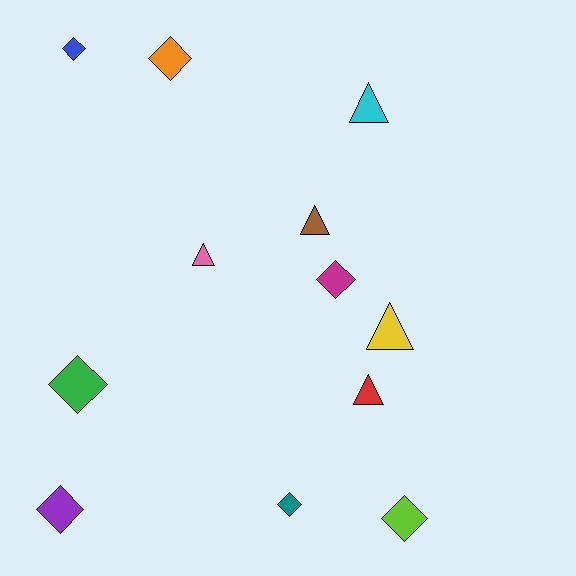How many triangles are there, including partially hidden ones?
There are 5 triangles.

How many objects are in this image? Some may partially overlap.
There are 12 objects.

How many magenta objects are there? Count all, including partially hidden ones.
There is 1 magenta object.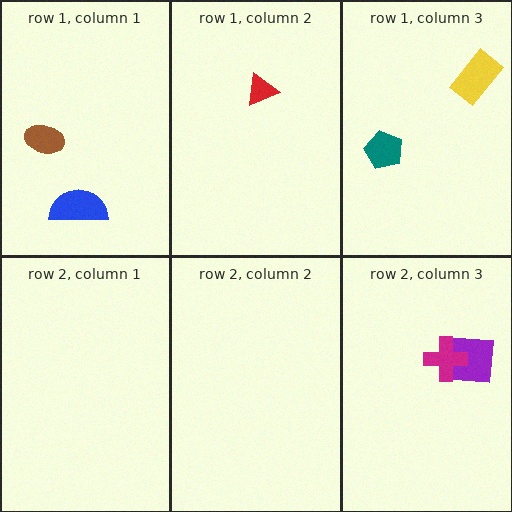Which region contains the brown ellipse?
The row 1, column 1 region.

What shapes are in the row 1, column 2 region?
The red triangle.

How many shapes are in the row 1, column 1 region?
2.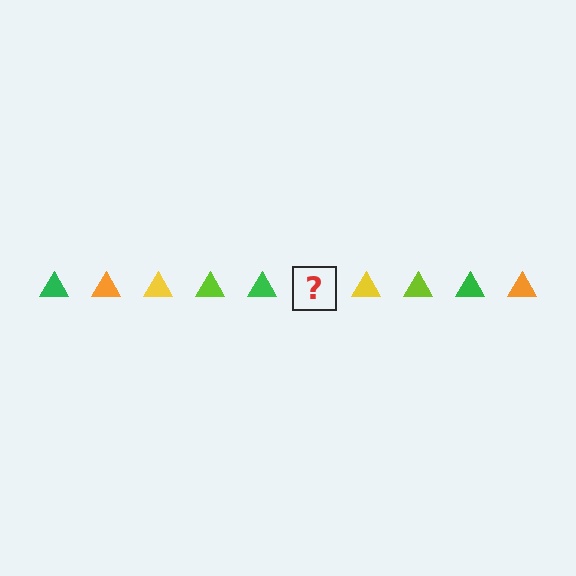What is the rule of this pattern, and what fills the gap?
The rule is that the pattern cycles through green, orange, yellow, lime triangles. The gap should be filled with an orange triangle.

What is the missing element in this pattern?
The missing element is an orange triangle.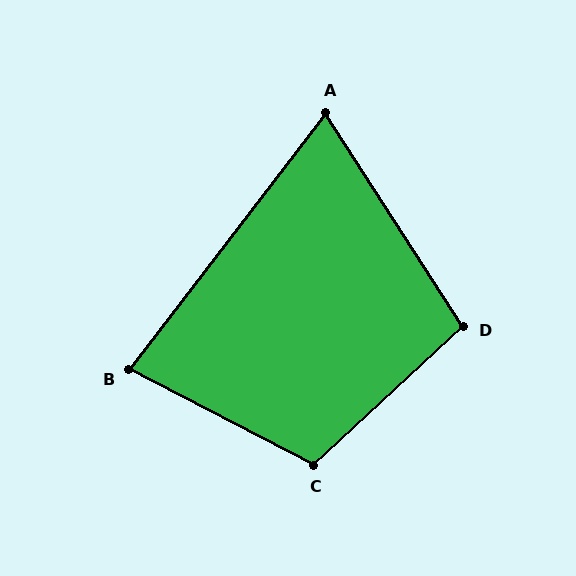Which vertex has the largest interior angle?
C, at approximately 110 degrees.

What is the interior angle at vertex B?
Approximately 80 degrees (acute).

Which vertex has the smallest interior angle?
A, at approximately 70 degrees.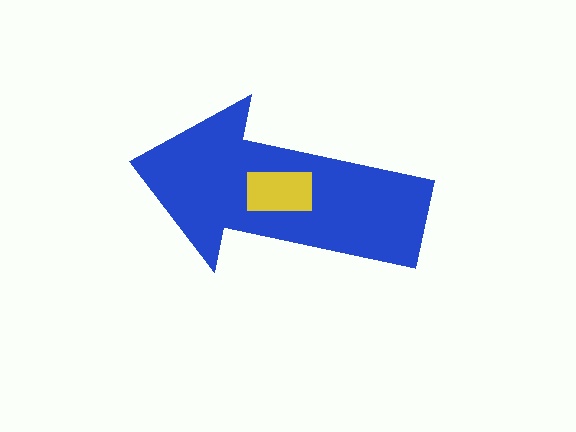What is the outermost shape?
The blue arrow.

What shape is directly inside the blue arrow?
The yellow rectangle.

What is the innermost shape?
The yellow rectangle.